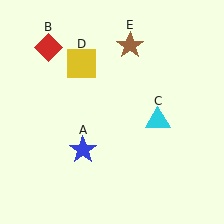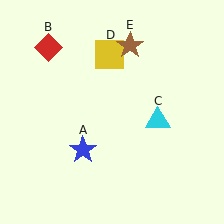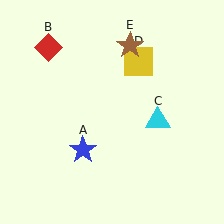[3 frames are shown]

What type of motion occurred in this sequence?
The yellow square (object D) rotated clockwise around the center of the scene.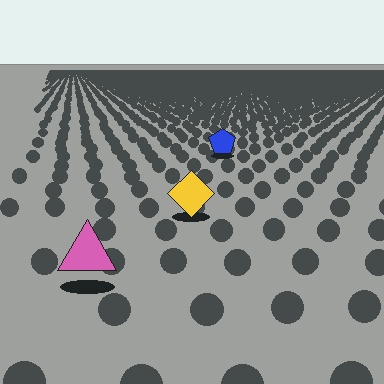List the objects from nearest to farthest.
From nearest to farthest: the pink triangle, the yellow diamond, the blue pentagon.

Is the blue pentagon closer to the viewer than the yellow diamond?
No. The yellow diamond is closer — you can tell from the texture gradient: the ground texture is coarser near it.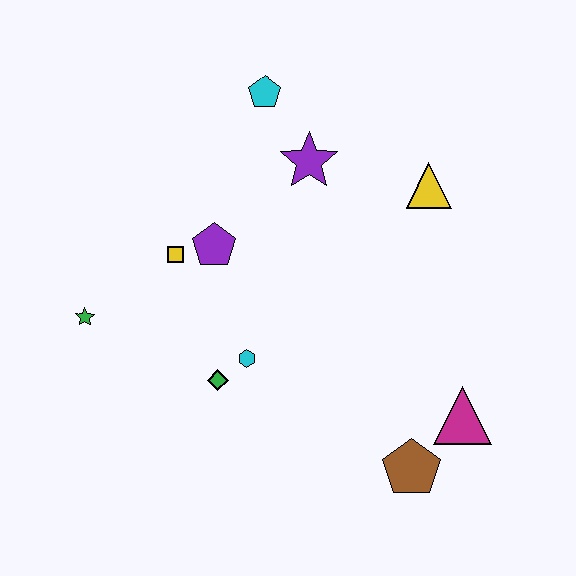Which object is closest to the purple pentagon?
The yellow square is closest to the purple pentagon.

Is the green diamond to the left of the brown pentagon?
Yes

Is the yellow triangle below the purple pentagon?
No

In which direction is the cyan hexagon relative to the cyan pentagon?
The cyan hexagon is below the cyan pentagon.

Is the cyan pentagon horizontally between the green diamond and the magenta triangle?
Yes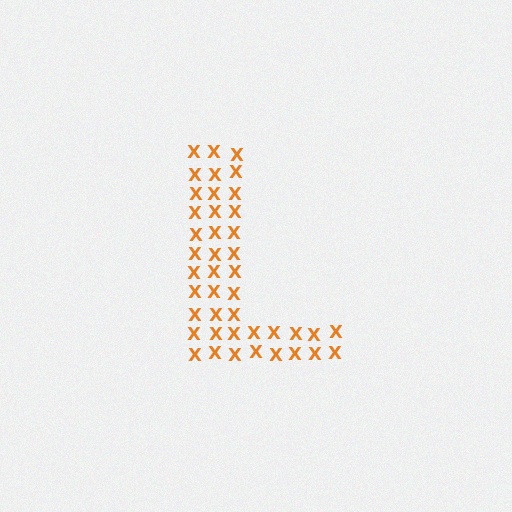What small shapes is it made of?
It is made of small letter X's.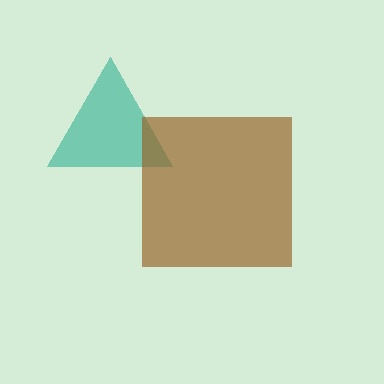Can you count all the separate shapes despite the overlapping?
Yes, there are 2 separate shapes.